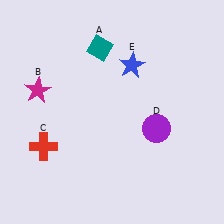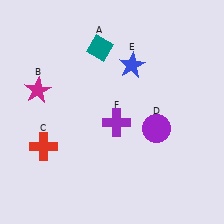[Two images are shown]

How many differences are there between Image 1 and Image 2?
There is 1 difference between the two images.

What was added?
A purple cross (F) was added in Image 2.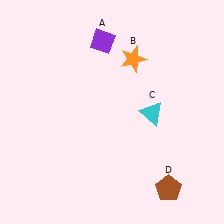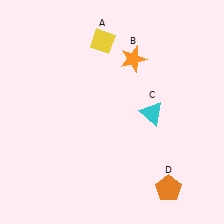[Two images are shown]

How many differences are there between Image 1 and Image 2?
There are 2 differences between the two images.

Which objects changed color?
A changed from purple to yellow. D changed from brown to orange.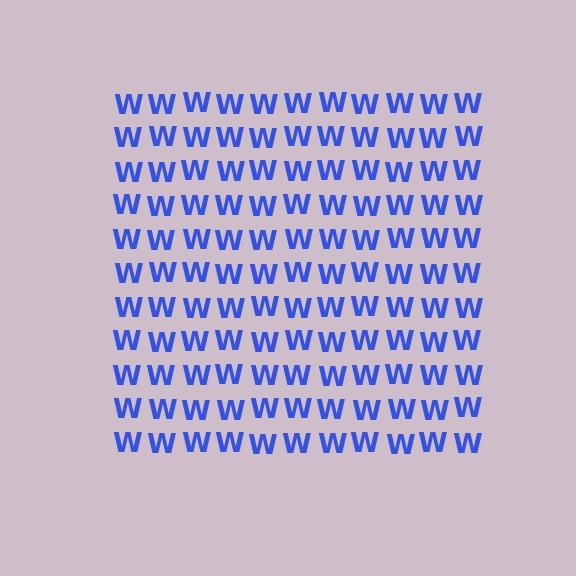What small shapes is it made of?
It is made of small letter W's.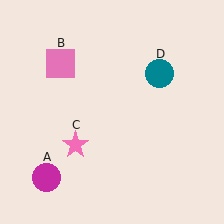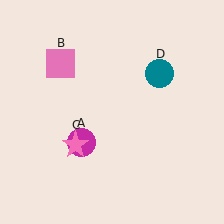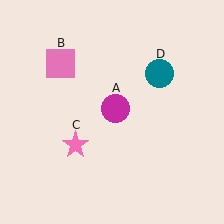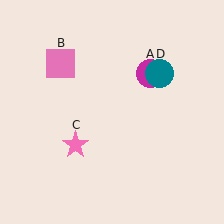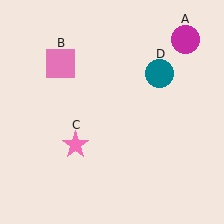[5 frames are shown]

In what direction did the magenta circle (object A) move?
The magenta circle (object A) moved up and to the right.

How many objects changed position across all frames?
1 object changed position: magenta circle (object A).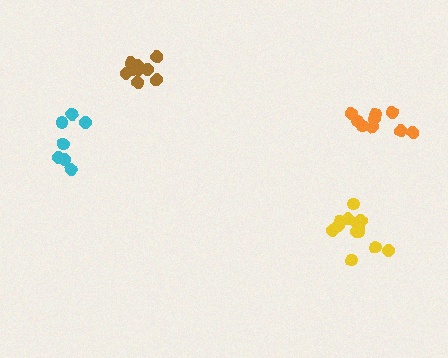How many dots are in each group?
Group 1: 9 dots, Group 2: 7 dots, Group 3: 13 dots, Group 4: 9 dots (38 total).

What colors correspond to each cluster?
The clusters are colored: brown, cyan, yellow, orange.